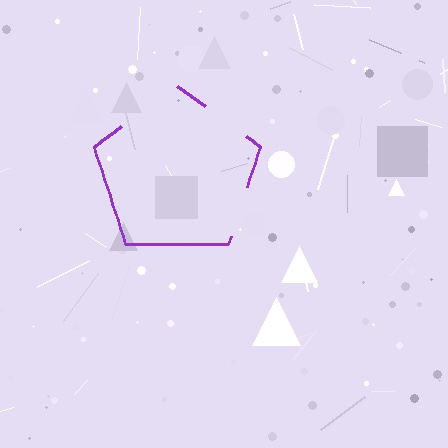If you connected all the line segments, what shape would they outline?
They would outline a pentagon.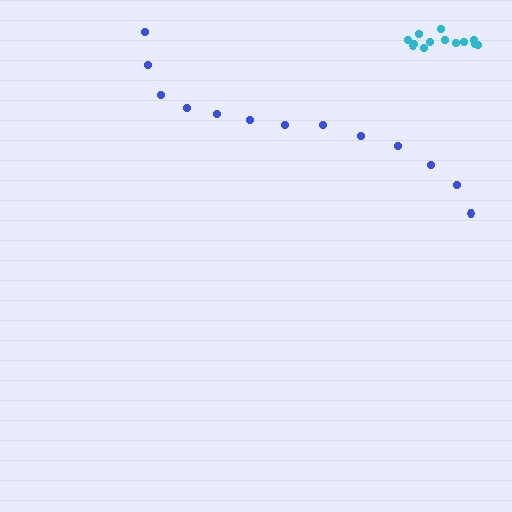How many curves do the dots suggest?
There are 2 distinct paths.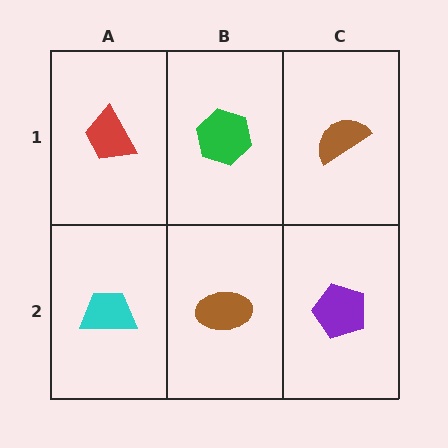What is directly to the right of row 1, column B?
A brown semicircle.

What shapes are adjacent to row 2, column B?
A green hexagon (row 1, column B), a cyan trapezoid (row 2, column A), a purple pentagon (row 2, column C).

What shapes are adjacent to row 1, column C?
A purple pentagon (row 2, column C), a green hexagon (row 1, column B).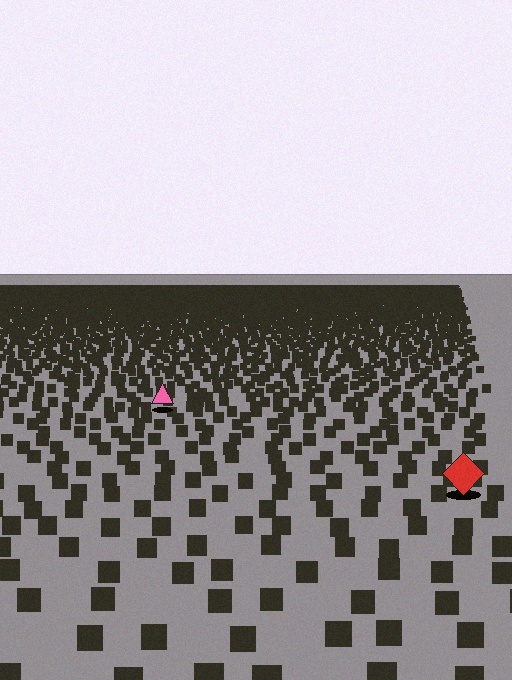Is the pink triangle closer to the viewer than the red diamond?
No. The red diamond is closer — you can tell from the texture gradient: the ground texture is coarser near it.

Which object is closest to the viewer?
The red diamond is closest. The texture marks near it are larger and more spread out.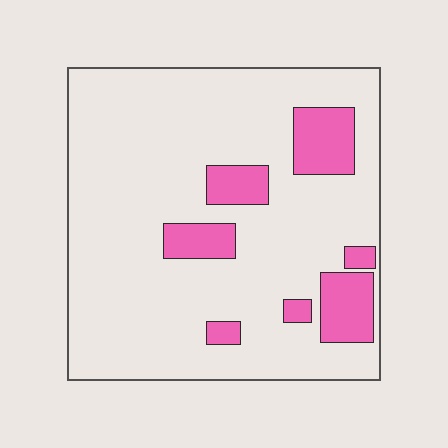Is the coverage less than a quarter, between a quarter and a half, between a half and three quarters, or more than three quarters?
Less than a quarter.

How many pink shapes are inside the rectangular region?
7.